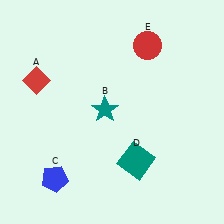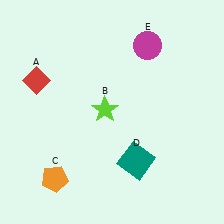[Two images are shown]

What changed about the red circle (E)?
In Image 1, E is red. In Image 2, it changed to magenta.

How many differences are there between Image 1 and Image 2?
There are 3 differences between the two images.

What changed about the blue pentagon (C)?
In Image 1, C is blue. In Image 2, it changed to orange.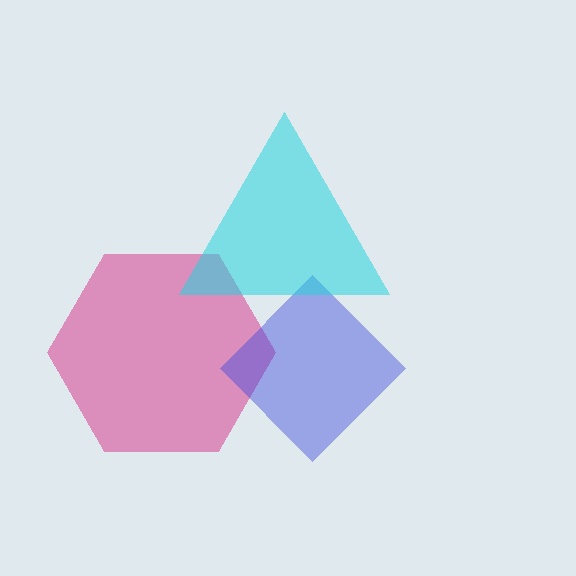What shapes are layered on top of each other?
The layered shapes are: a magenta hexagon, a blue diamond, a cyan triangle.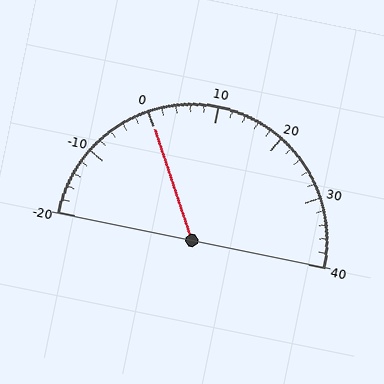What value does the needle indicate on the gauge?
The needle indicates approximately 0.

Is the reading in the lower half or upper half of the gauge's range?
The reading is in the lower half of the range (-20 to 40).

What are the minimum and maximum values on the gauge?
The gauge ranges from -20 to 40.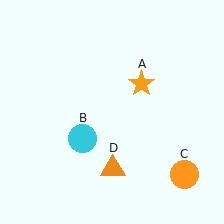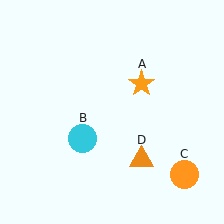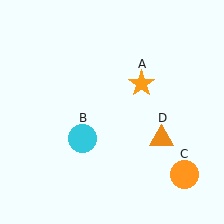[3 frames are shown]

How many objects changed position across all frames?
1 object changed position: orange triangle (object D).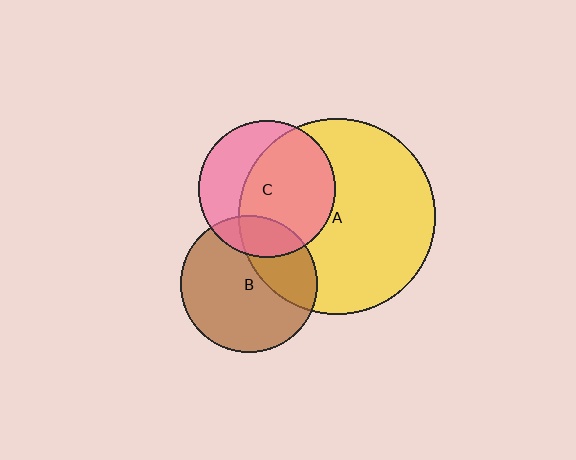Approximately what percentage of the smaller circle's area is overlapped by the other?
Approximately 20%.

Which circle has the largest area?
Circle A (yellow).